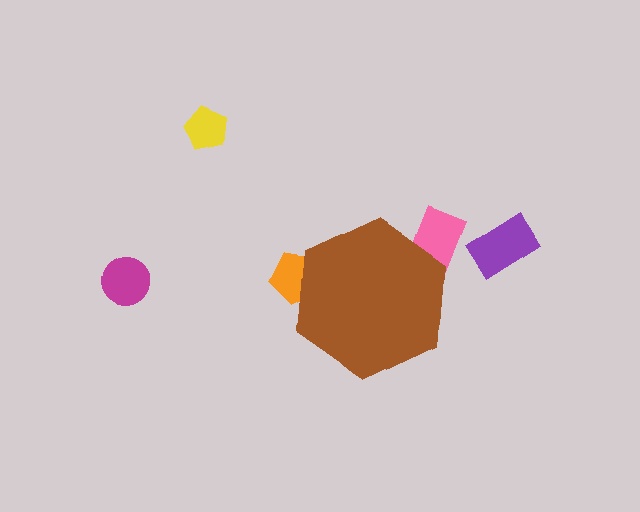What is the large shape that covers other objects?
A brown hexagon.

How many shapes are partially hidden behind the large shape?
3 shapes are partially hidden.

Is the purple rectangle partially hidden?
No, the purple rectangle is fully visible.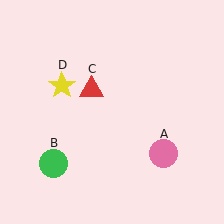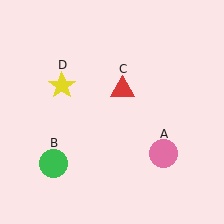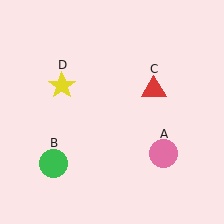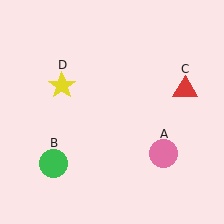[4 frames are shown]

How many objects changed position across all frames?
1 object changed position: red triangle (object C).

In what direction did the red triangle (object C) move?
The red triangle (object C) moved right.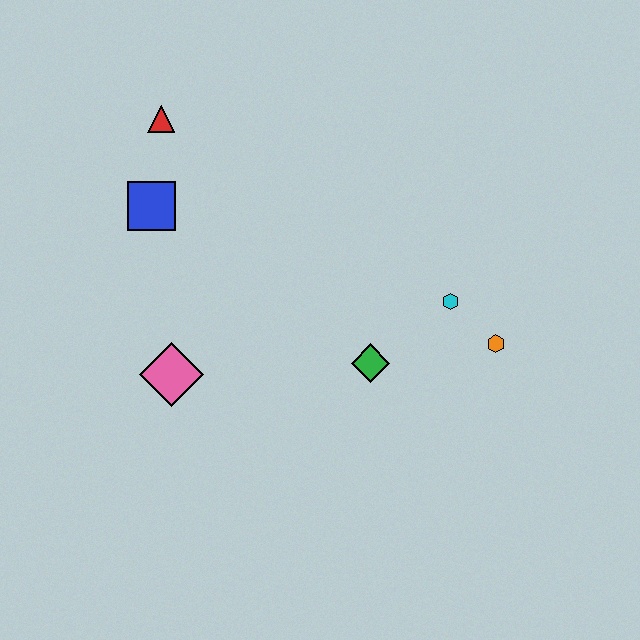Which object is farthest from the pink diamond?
The orange hexagon is farthest from the pink diamond.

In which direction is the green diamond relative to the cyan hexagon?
The green diamond is to the left of the cyan hexagon.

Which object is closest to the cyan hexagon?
The orange hexagon is closest to the cyan hexagon.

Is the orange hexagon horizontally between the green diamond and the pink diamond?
No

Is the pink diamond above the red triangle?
No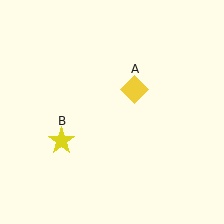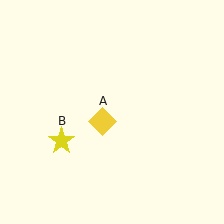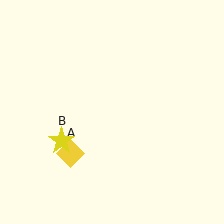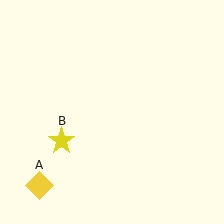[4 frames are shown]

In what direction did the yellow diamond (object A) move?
The yellow diamond (object A) moved down and to the left.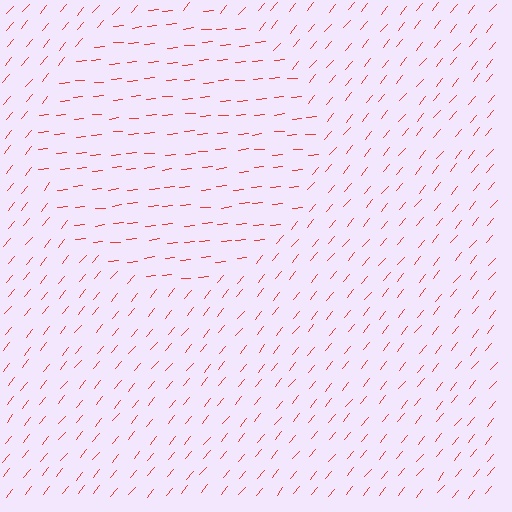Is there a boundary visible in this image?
Yes, there is a texture boundary formed by a change in line orientation.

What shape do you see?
I see a circle.